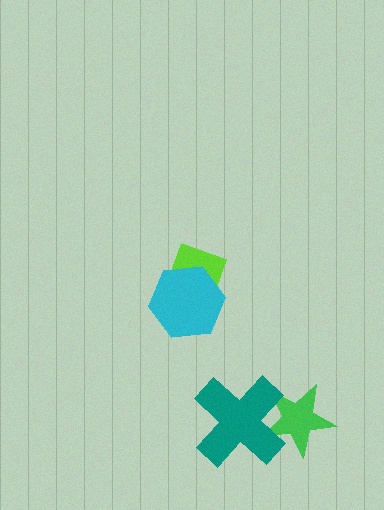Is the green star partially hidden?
Yes, it is partially covered by another shape.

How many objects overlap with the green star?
1 object overlaps with the green star.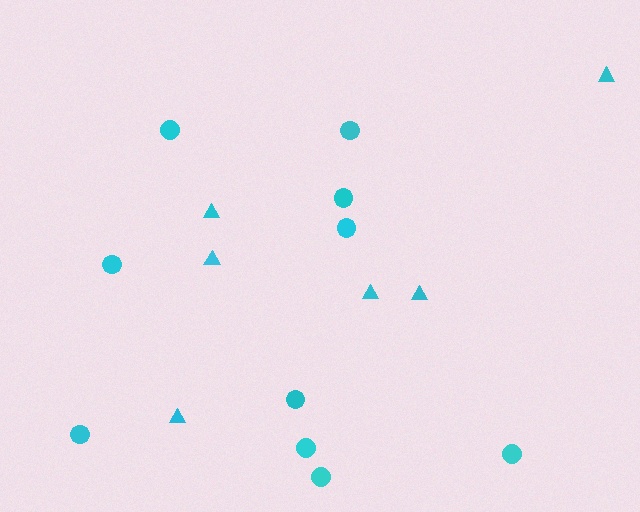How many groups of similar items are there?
There are 2 groups: one group of circles (10) and one group of triangles (6).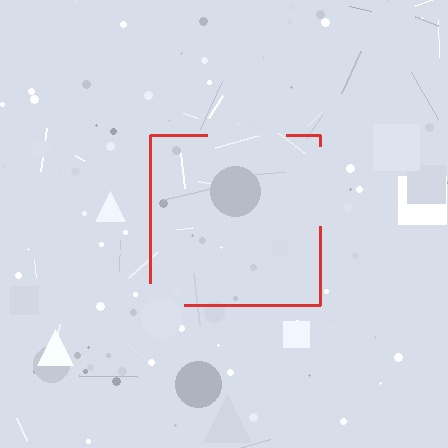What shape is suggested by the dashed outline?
The dashed outline suggests a square.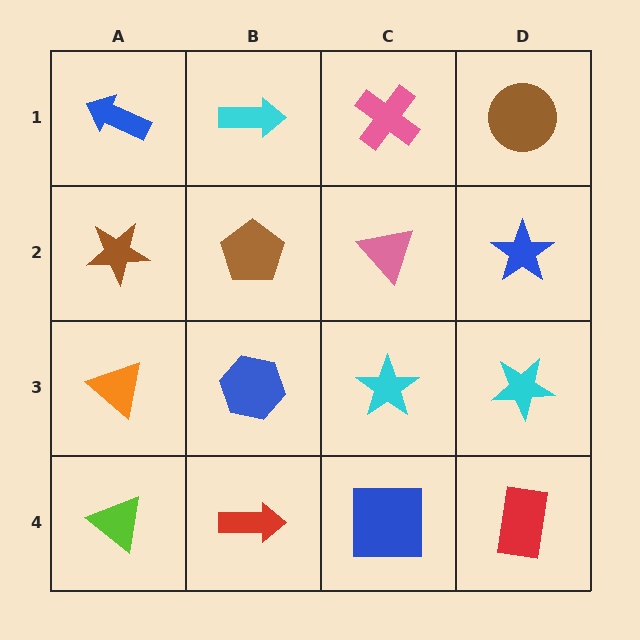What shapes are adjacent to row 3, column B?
A brown pentagon (row 2, column B), a red arrow (row 4, column B), an orange triangle (row 3, column A), a cyan star (row 3, column C).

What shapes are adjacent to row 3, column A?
A brown star (row 2, column A), a lime triangle (row 4, column A), a blue hexagon (row 3, column B).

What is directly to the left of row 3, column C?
A blue hexagon.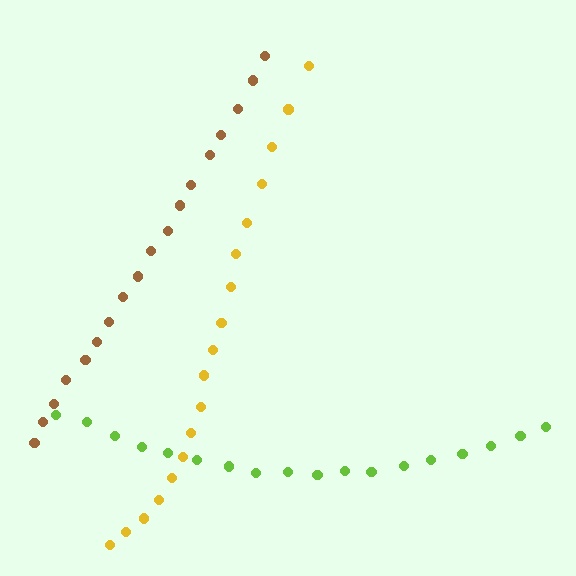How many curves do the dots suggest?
There are 3 distinct paths.